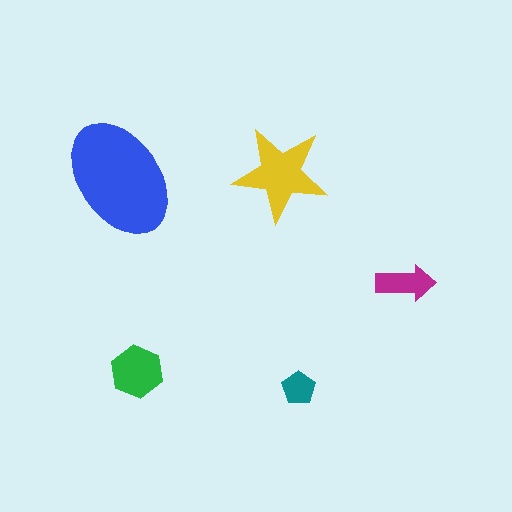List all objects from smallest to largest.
The teal pentagon, the magenta arrow, the green hexagon, the yellow star, the blue ellipse.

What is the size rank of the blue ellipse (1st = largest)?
1st.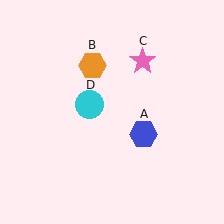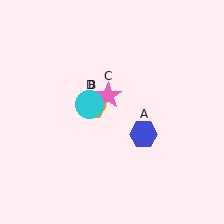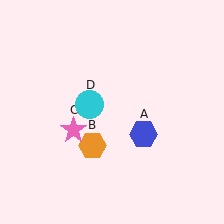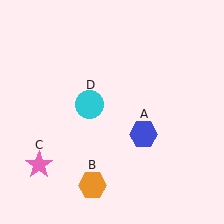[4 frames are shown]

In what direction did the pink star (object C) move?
The pink star (object C) moved down and to the left.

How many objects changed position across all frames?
2 objects changed position: orange hexagon (object B), pink star (object C).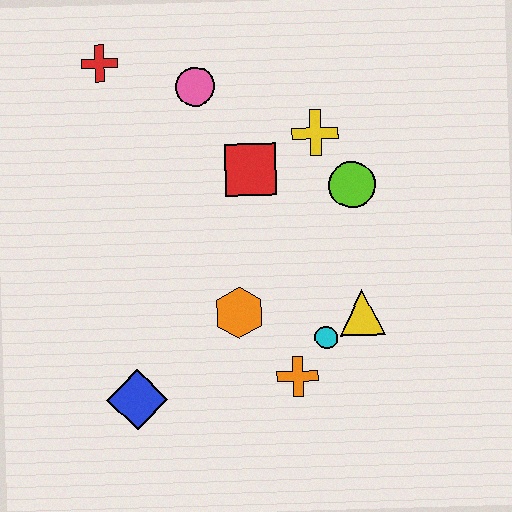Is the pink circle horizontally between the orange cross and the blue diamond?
Yes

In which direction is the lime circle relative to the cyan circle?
The lime circle is above the cyan circle.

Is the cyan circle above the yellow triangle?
No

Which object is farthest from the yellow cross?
The blue diamond is farthest from the yellow cross.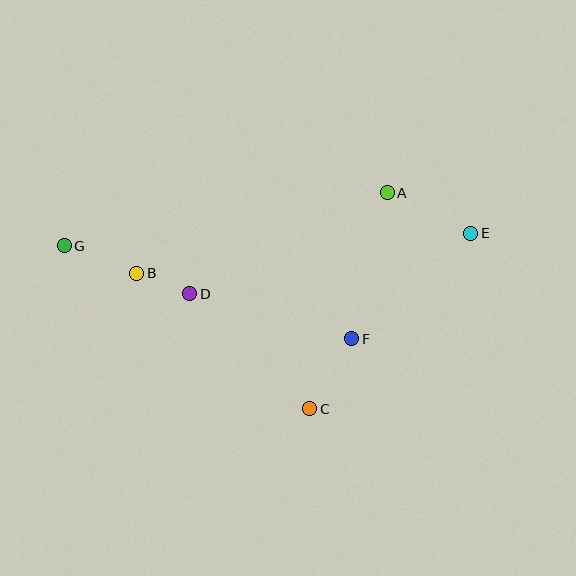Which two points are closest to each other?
Points B and D are closest to each other.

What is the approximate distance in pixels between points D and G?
The distance between D and G is approximately 134 pixels.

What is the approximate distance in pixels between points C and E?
The distance between C and E is approximately 238 pixels.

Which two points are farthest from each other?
Points E and G are farthest from each other.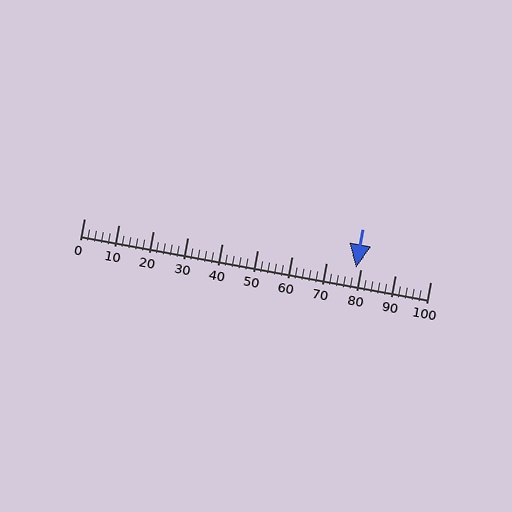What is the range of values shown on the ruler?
The ruler shows values from 0 to 100.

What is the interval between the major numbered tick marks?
The major tick marks are spaced 10 units apart.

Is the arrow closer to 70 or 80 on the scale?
The arrow is closer to 80.